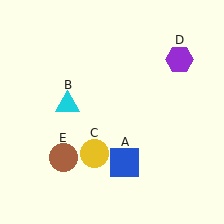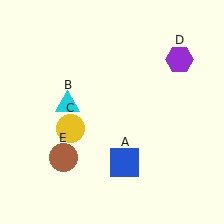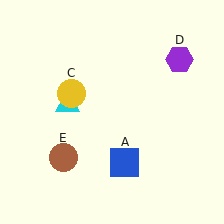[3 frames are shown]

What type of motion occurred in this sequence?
The yellow circle (object C) rotated clockwise around the center of the scene.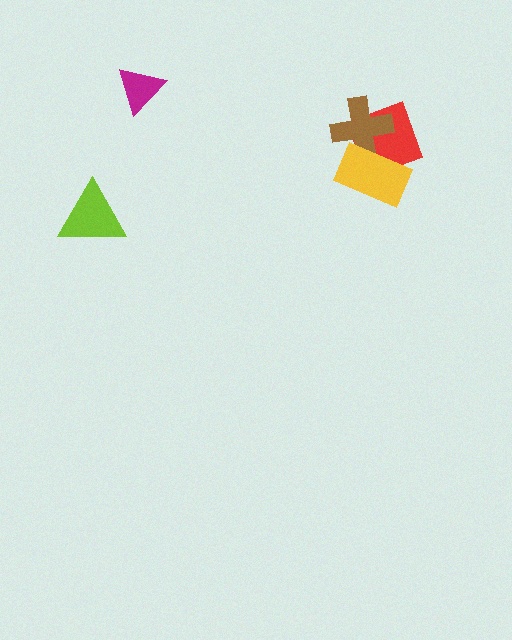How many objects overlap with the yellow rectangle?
2 objects overlap with the yellow rectangle.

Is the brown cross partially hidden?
Yes, it is partially covered by another shape.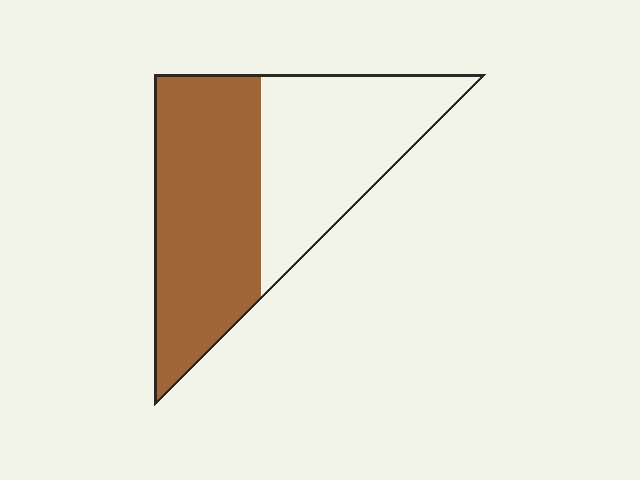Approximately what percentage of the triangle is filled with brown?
Approximately 55%.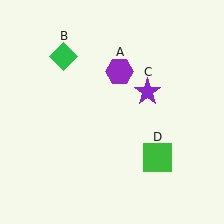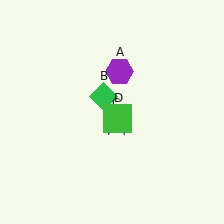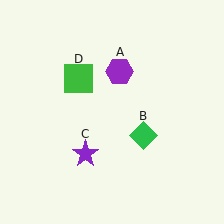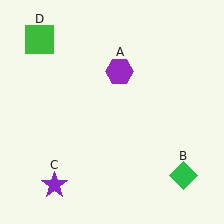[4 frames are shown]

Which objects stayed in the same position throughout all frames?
Purple hexagon (object A) remained stationary.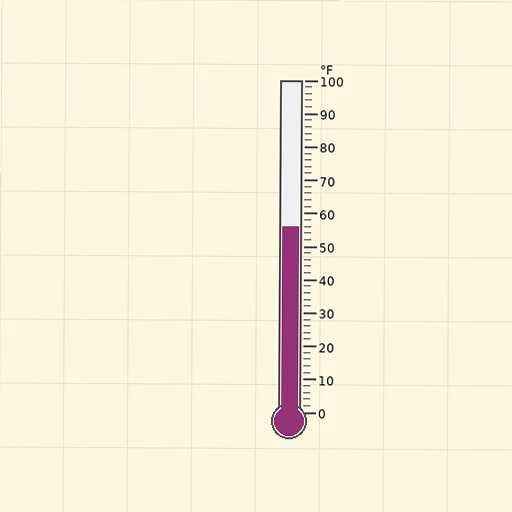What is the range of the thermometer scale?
The thermometer scale ranges from 0°F to 100°F.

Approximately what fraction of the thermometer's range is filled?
The thermometer is filled to approximately 55% of its range.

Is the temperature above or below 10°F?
The temperature is above 10°F.